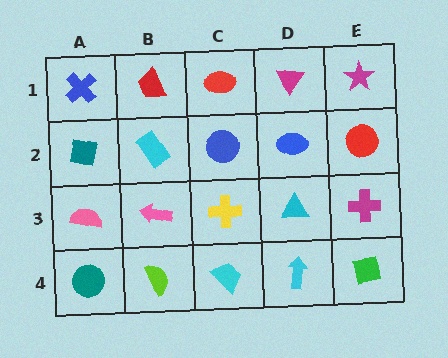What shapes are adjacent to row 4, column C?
A yellow cross (row 3, column C), a lime semicircle (row 4, column B), a cyan arrow (row 4, column D).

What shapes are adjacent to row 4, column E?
A magenta cross (row 3, column E), a cyan arrow (row 4, column D).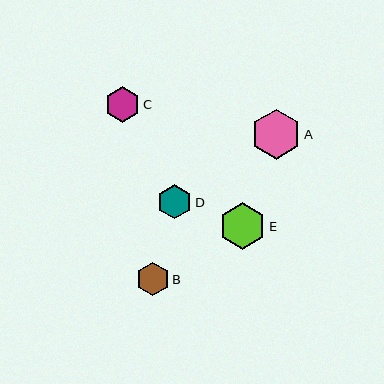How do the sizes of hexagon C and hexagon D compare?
Hexagon C and hexagon D are approximately the same size.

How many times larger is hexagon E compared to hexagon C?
Hexagon E is approximately 1.3 times the size of hexagon C.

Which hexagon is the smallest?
Hexagon B is the smallest with a size of approximately 33 pixels.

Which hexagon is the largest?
Hexagon A is the largest with a size of approximately 50 pixels.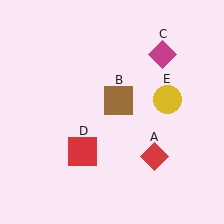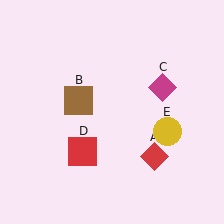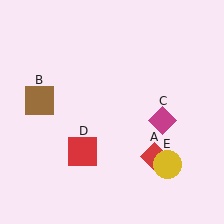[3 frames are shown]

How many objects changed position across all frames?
3 objects changed position: brown square (object B), magenta diamond (object C), yellow circle (object E).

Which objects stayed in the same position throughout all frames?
Red diamond (object A) and red square (object D) remained stationary.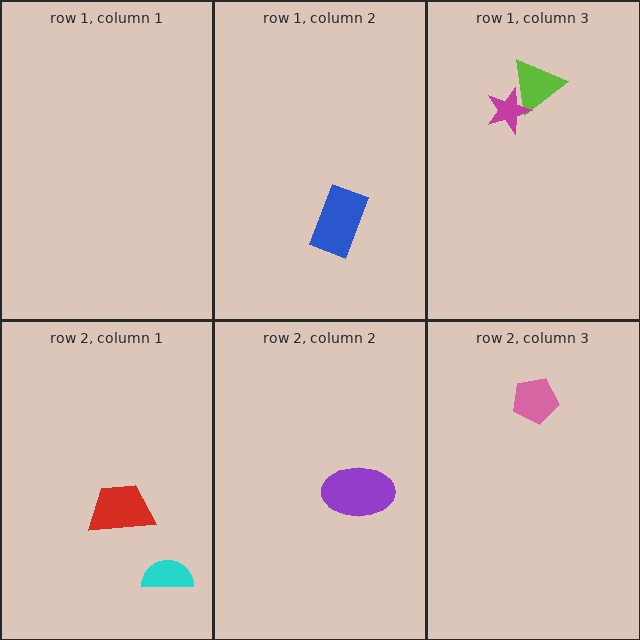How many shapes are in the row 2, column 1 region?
2.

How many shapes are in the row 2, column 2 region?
1.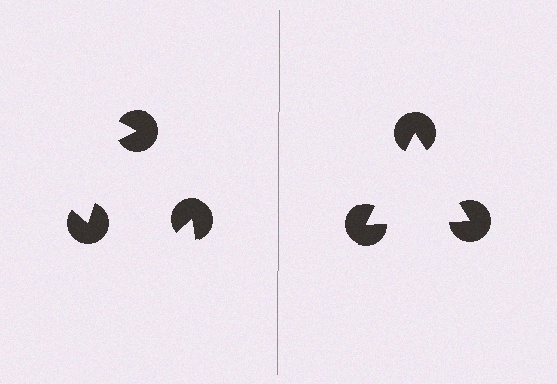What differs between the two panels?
The pac-man discs are positioned identically on both sides; only the wedge orientations differ. On the right they align to a triangle; on the left they are misaligned.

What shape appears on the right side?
An illusory triangle.